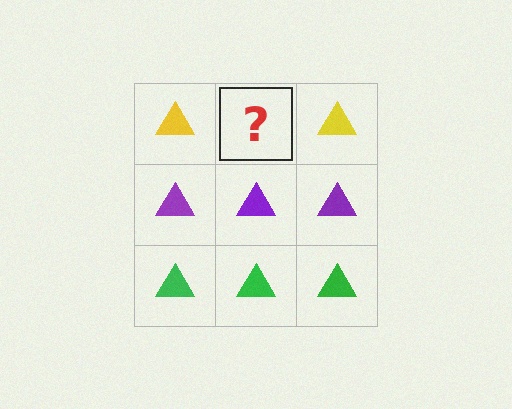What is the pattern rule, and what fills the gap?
The rule is that each row has a consistent color. The gap should be filled with a yellow triangle.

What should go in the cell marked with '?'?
The missing cell should contain a yellow triangle.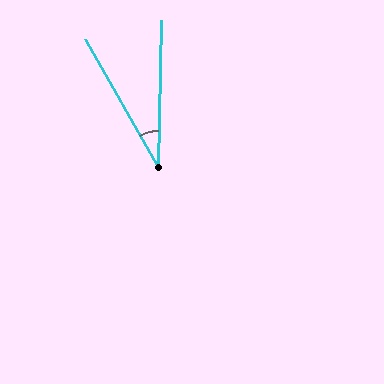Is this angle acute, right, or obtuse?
It is acute.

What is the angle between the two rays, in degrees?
Approximately 31 degrees.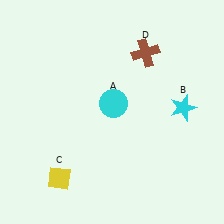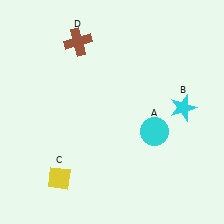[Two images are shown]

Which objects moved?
The objects that moved are: the cyan circle (A), the brown cross (D).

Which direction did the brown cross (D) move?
The brown cross (D) moved left.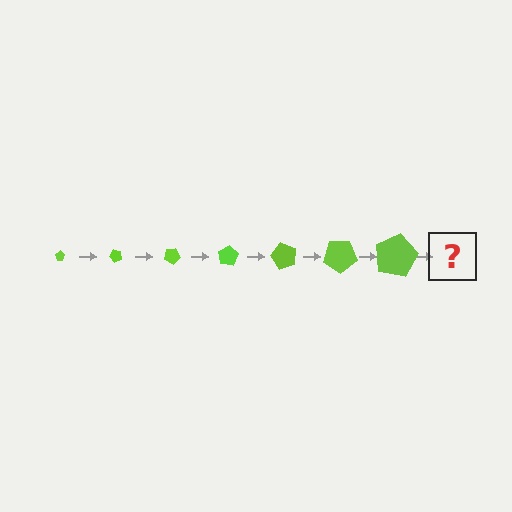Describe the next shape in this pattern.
It should be a pentagon, larger than the previous one and rotated 350 degrees from the start.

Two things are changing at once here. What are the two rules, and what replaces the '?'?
The two rules are that the pentagon grows larger each step and it rotates 50 degrees each step. The '?' should be a pentagon, larger than the previous one and rotated 350 degrees from the start.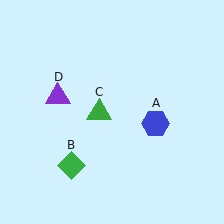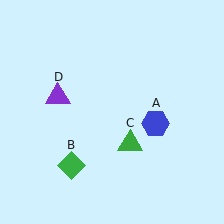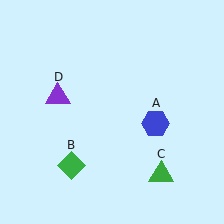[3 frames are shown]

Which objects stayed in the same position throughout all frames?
Blue hexagon (object A) and green diamond (object B) and purple triangle (object D) remained stationary.